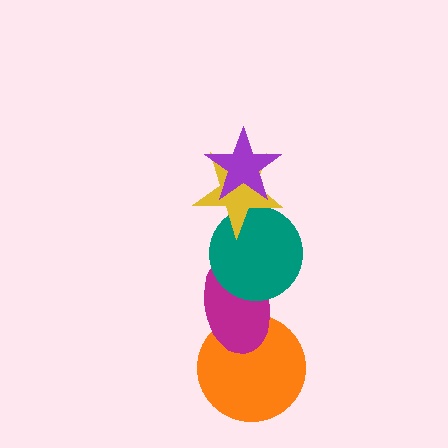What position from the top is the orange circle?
The orange circle is 5th from the top.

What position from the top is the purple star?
The purple star is 1st from the top.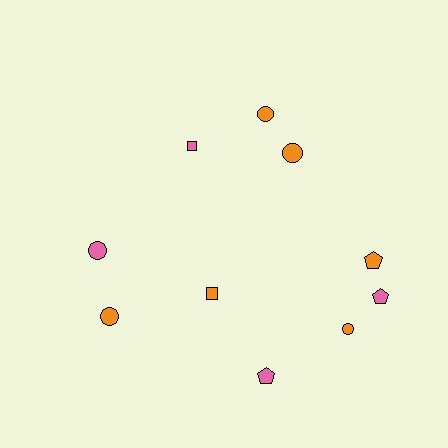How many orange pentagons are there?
There is 1 orange pentagon.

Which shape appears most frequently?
Circle, with 5 objects.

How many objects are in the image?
There are 10 objects.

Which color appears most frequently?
Orange, with 6 objects.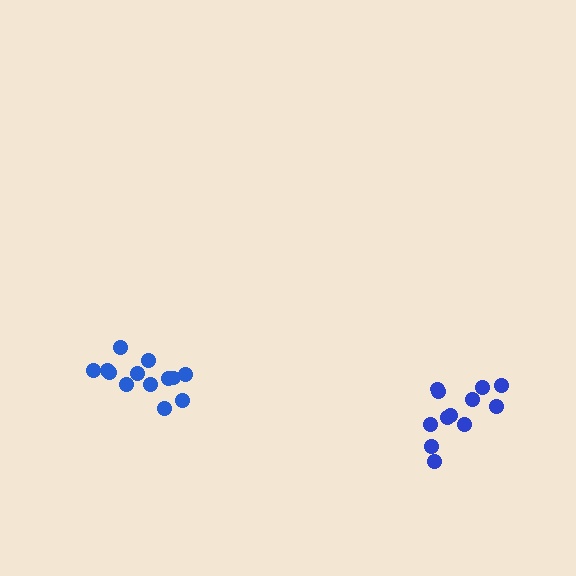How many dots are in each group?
Group 1: 13 dots, Group 2: 12 dots (25 total).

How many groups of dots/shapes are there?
There are 2 groups.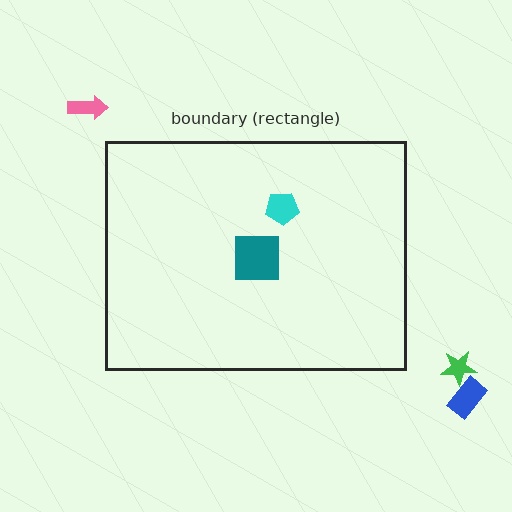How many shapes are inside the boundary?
2 inside, 3 outside.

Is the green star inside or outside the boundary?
Outside.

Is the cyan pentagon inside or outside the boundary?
Inside.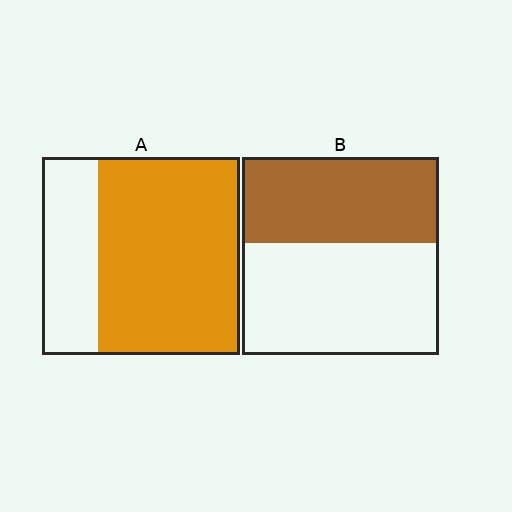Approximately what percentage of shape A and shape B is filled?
A is approximately 70% and B is approximately 45%.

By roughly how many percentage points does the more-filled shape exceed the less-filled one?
By roughly 30 percentage points (A over B).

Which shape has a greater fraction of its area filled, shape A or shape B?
Shape A.